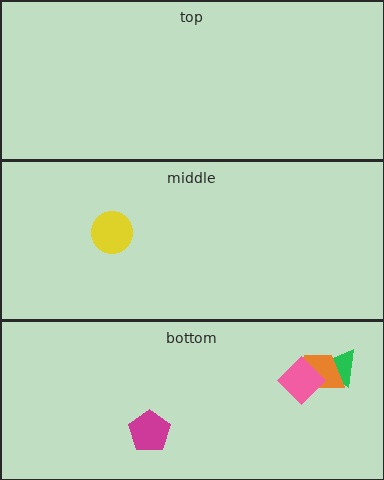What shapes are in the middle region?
The yellow circle.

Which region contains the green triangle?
The bottom region.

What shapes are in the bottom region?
The green triangle, the orange trapezoid, the magenta pentagon, the pink diamond.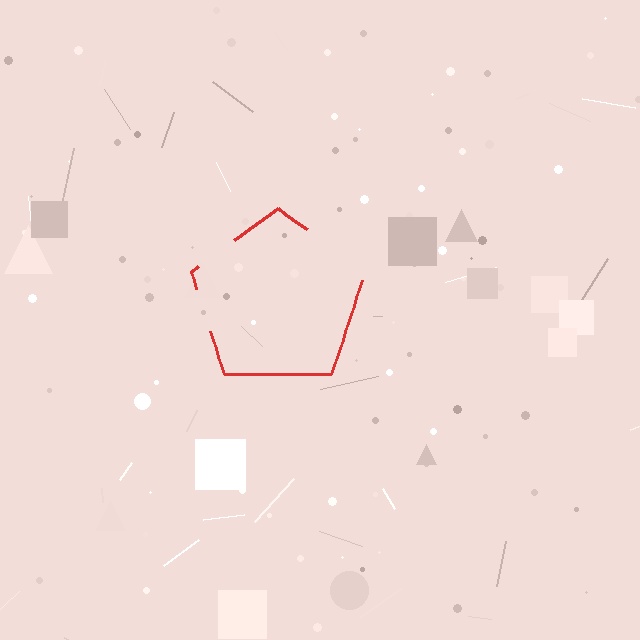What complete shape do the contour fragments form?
The contour fragments form a pentagon.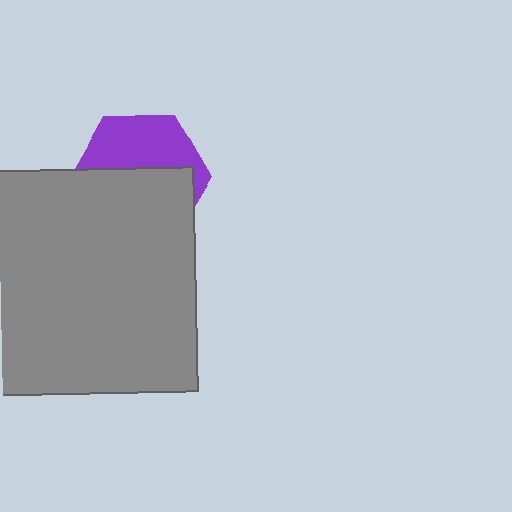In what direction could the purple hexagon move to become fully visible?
The purple hexagon could move up. That would shift it out from behind the gray rectangle entirely.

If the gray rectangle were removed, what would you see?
You would see the complete purple hexagon.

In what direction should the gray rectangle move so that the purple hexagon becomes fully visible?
The gray rectangle should move down. That is the shortest direction to clear the overlap and leave the purple hexagon fully visible.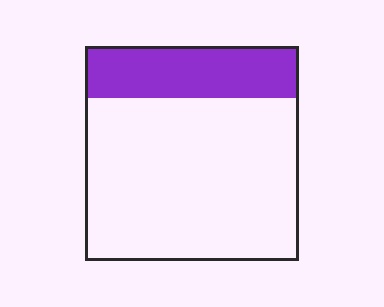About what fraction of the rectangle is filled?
About one quarter (1/4).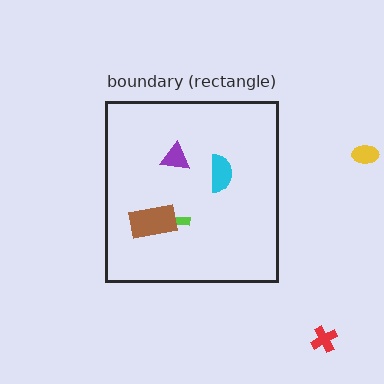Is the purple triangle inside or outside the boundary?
Inside.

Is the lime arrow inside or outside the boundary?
Inside.